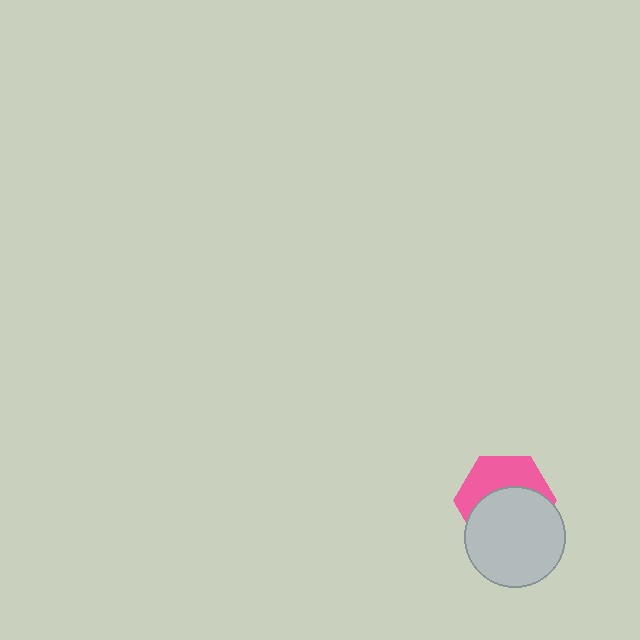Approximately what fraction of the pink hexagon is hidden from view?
Roughly 56% of the pink hexagon is hidden behind the light gray circle.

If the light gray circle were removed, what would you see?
You would see the complete pink hexagon.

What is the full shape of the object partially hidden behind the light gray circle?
The partially hidden object is a pink hexagon.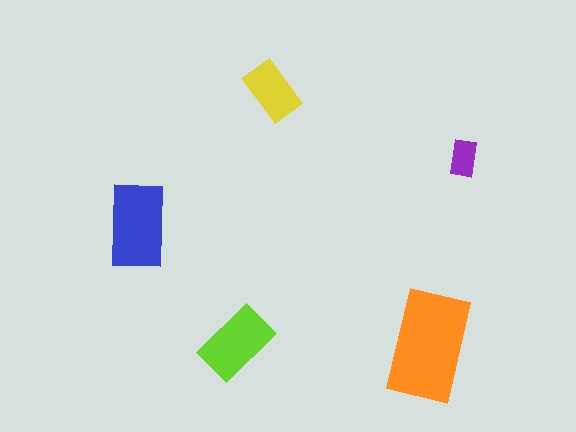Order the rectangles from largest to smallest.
the orange one, the blue one, the lime one, the yellow one, the purple one.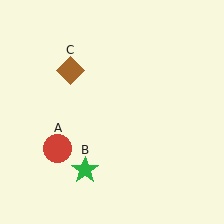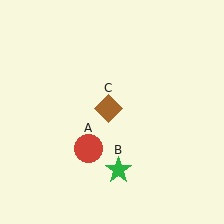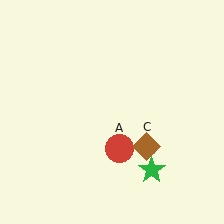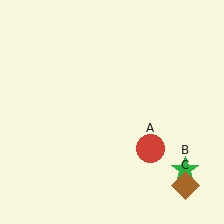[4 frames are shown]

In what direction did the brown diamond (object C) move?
The brown diamond (object C) moved down and to the right.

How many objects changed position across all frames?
3 objects changed position: red circle (object A), green star (object B), brown diamond (object C).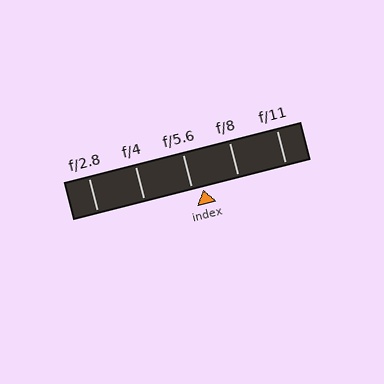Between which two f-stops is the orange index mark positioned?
The index mark is between f/5.6 and f/8.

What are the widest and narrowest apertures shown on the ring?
The widest aperture shown is f/2.8 and the narrowest is f/11.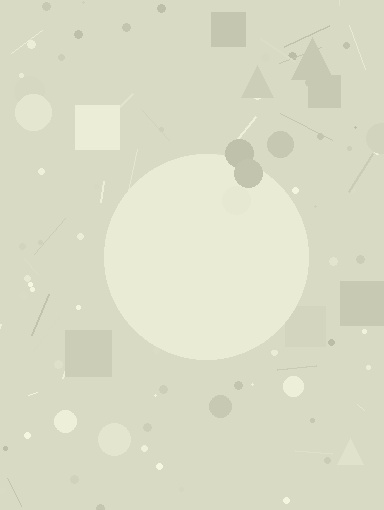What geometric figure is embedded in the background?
A circle is embedded in the background.